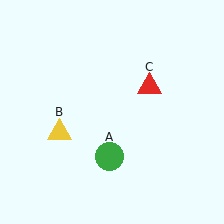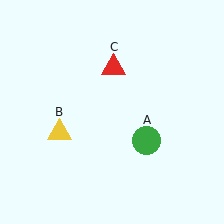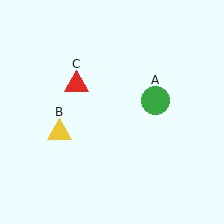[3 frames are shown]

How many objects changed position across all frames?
2 objects changed position: green circle (object A), red triangle (object C).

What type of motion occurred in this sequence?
The green circle (object A), red triangle (object C) rotated counterclockwise around the center of the scene.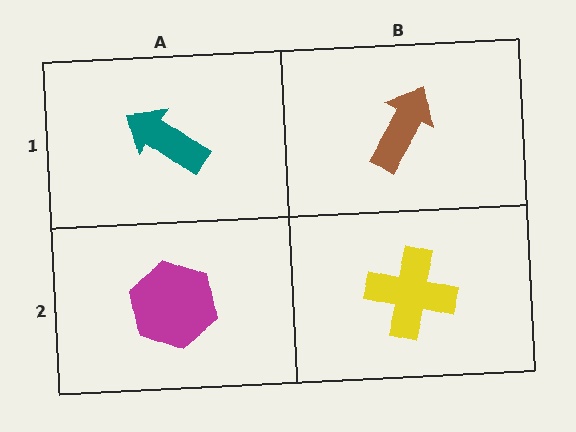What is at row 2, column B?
A yellow cross.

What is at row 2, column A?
A magenta hexagon.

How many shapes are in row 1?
2 shapes.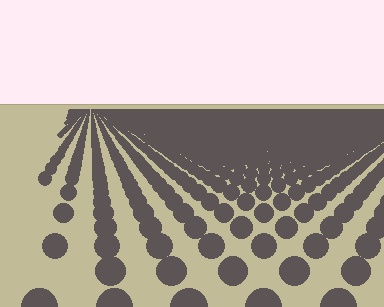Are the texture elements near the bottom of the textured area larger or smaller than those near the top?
Larger. Near the bottom, elements are closer to the viewer and appear at a bigger on-screen size.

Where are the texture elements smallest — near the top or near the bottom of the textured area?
Near the top.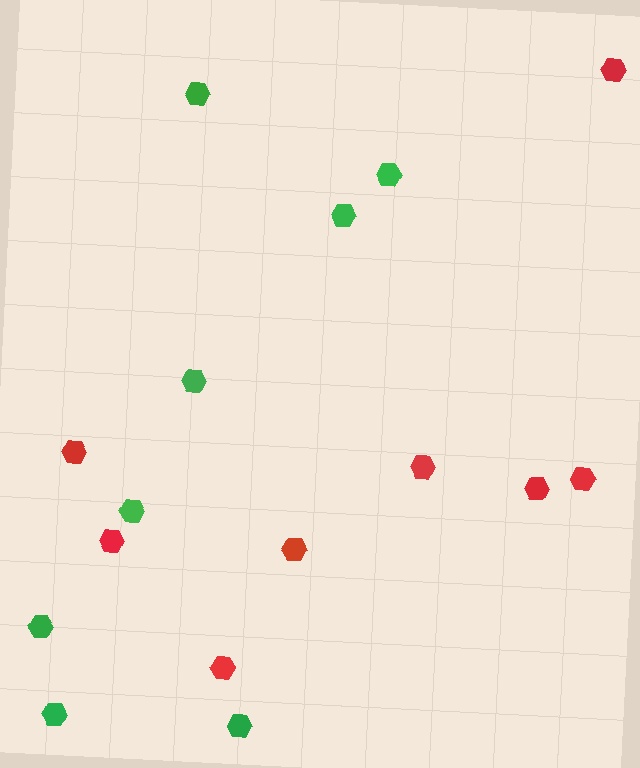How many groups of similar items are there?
There are 2 groups: one group of green hexagons (8) and one group of red hexagons (8).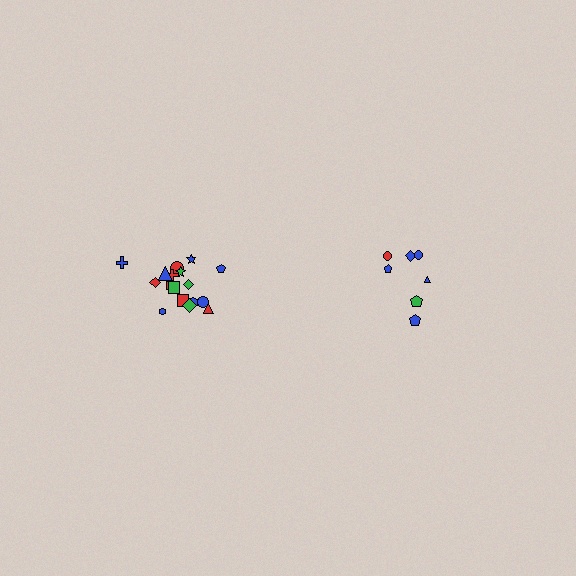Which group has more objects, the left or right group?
The left group.